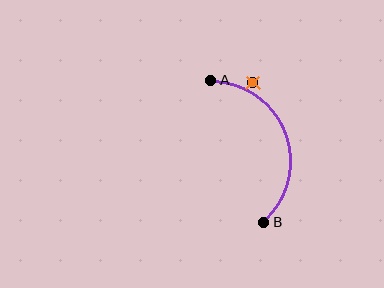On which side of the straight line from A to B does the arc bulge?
The arc bulges to the right of the straight line connecting A and B.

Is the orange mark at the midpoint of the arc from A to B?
No — the orange mark does not lie on the arc at all. It sits slightly outside the curve.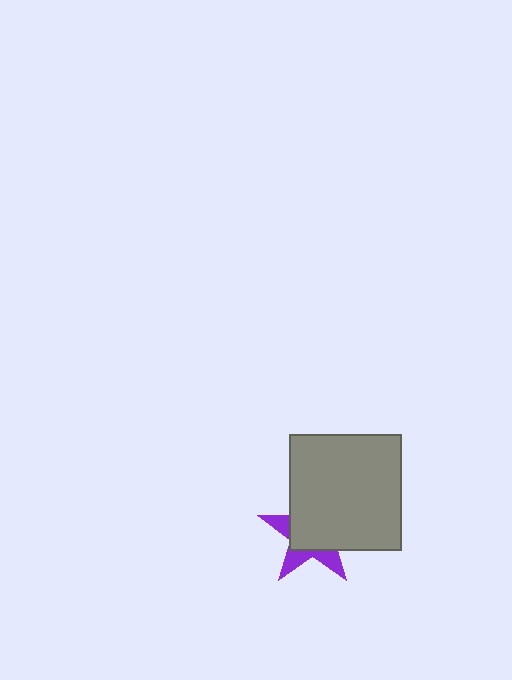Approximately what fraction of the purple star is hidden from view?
Roughly 66% of the purple star is hidden behind the gray rectangle.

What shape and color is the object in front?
The object in front is a gray rectangle.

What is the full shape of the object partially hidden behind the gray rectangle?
The partially hidden object is a purple star.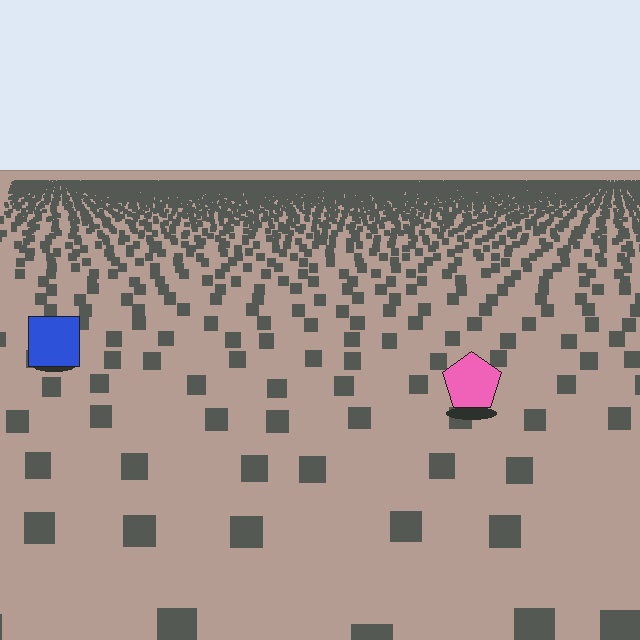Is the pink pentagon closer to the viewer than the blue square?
Yes. The pink pentagon is closer — you can tell from the texture gradient: the ground texture is coarser near it.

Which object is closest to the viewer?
The pink pentagon is closest. The texture marks near it are larger and more spread out.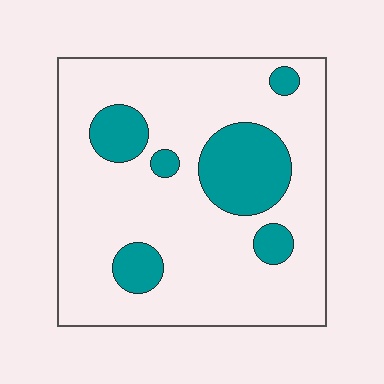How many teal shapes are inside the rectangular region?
6.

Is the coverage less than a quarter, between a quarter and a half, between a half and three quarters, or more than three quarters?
Less than a quarter.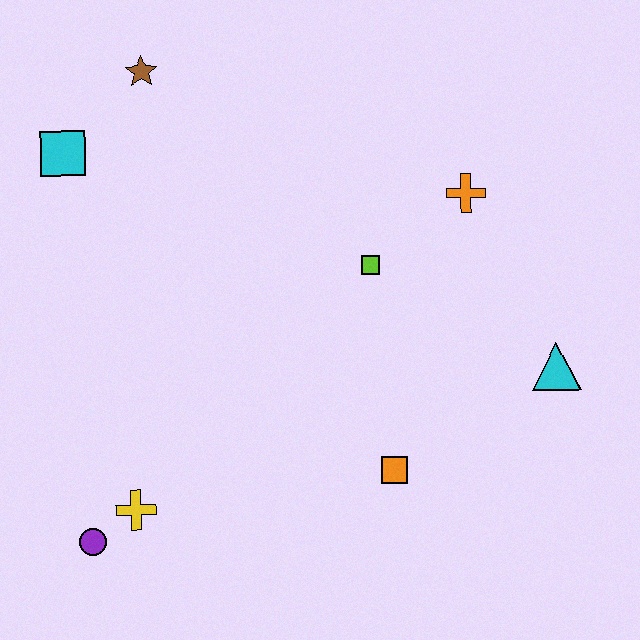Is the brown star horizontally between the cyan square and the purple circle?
No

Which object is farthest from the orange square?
The brown star is farthest from the orange square.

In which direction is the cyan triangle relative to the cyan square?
The cyan triangle is to the right of the cyan square.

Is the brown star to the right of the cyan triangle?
No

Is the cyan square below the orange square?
No